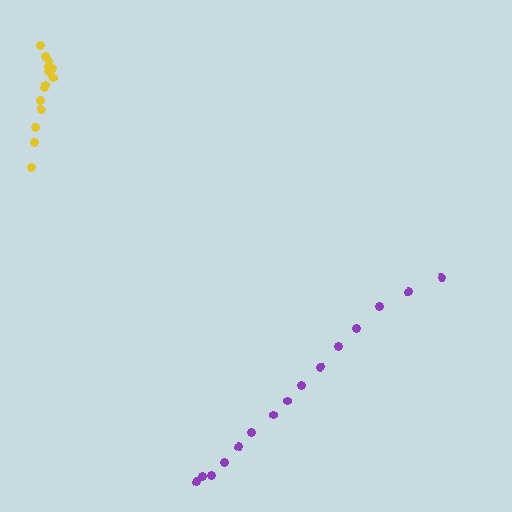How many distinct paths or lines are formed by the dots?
There are 2 distinct paths.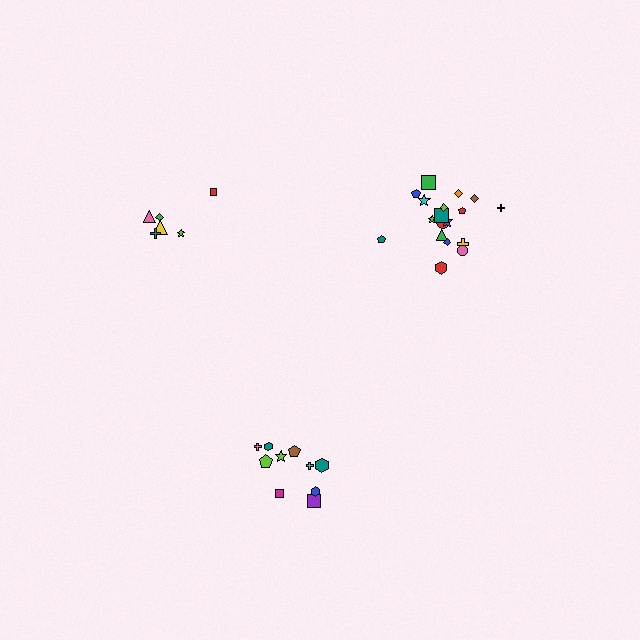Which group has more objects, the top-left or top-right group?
The top-right group.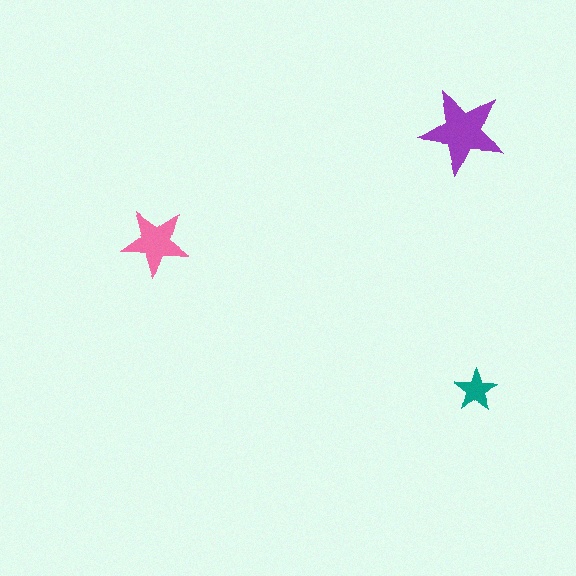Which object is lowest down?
The teal star is bottommost.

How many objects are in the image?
There are 3 objects in the image.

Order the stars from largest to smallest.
the purple one, the pink one, the teal one.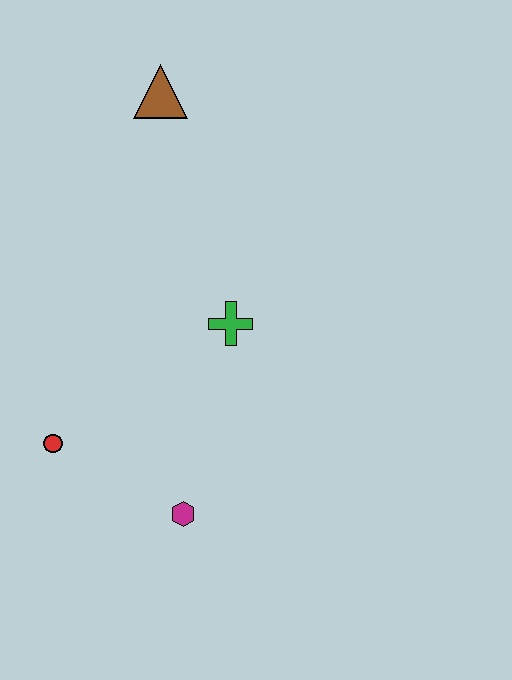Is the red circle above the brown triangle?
No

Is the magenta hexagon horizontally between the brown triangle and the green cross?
Yes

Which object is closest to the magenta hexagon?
The red circle is closest to the magenta hexagon.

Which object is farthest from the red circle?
The brown triangle is farthest from the red circle.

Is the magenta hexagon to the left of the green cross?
Yes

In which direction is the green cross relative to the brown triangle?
The green cross is below the brown triangle.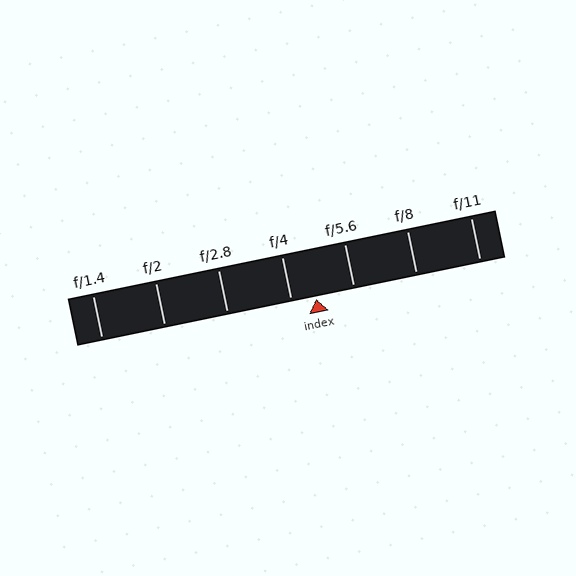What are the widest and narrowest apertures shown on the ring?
The widest aperture shown is f/1.4 and the narrowest is f/11.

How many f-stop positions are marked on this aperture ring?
There are 7 f-stop positions marked.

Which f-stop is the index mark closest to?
The index mark is closest to f/4.